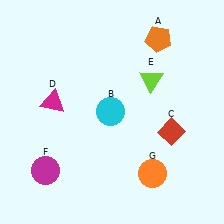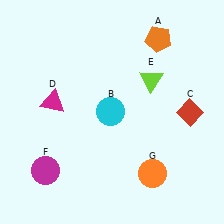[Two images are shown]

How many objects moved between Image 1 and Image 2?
1 object moved between the two images.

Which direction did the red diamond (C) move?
The red diamond (C) moved up.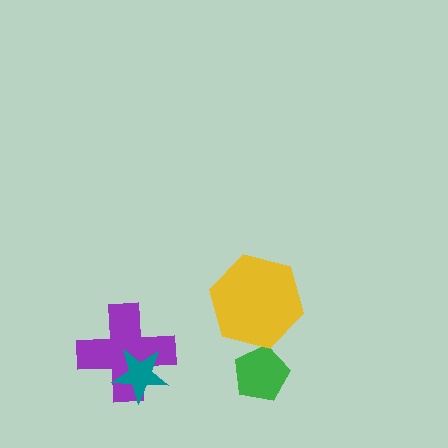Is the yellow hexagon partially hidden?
No, no other shape covers it.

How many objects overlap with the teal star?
1 object overlaps with the teal star.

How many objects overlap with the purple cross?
1 object overlaps with the purple cross.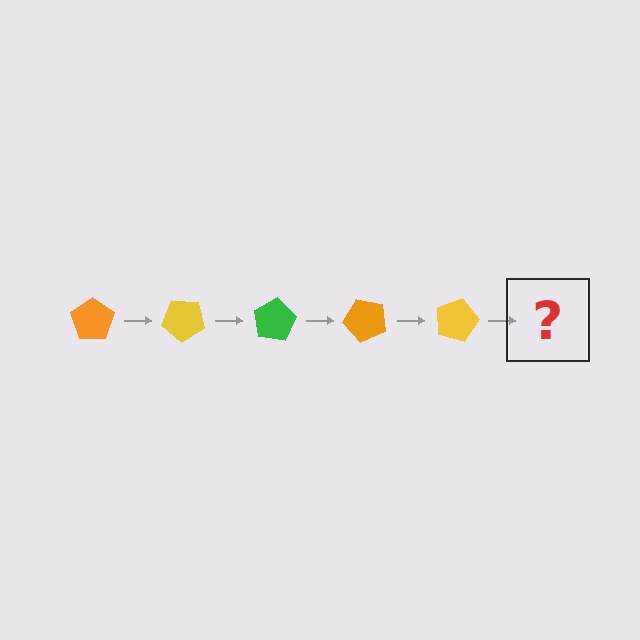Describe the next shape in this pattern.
It should be a green pentagon, rotated 200 degrees from the start.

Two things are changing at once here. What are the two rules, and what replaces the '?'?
The two rules are that it rotates 40 degrees each step and the color cycles through orange, yellow, and green. The '?' should be a green pentagon, rotated 200 degrees from the start.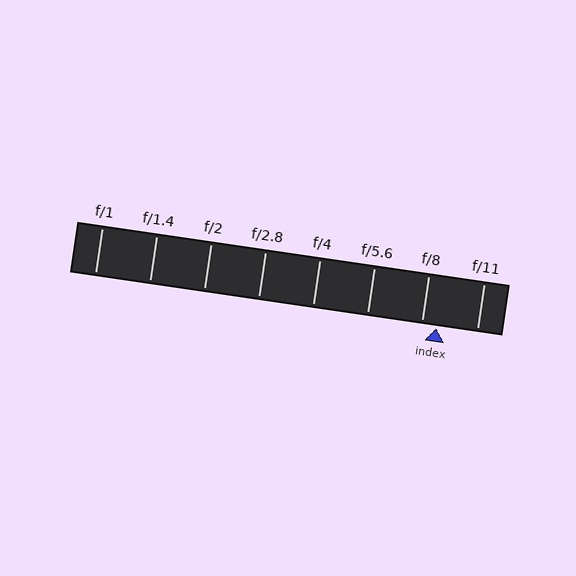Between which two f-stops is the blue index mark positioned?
The index mark is between f/8 and f/11.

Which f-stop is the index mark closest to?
The index mark is closest to f/8.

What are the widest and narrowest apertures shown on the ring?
The widest aperture shown is f/1 and the narrowest is f/11.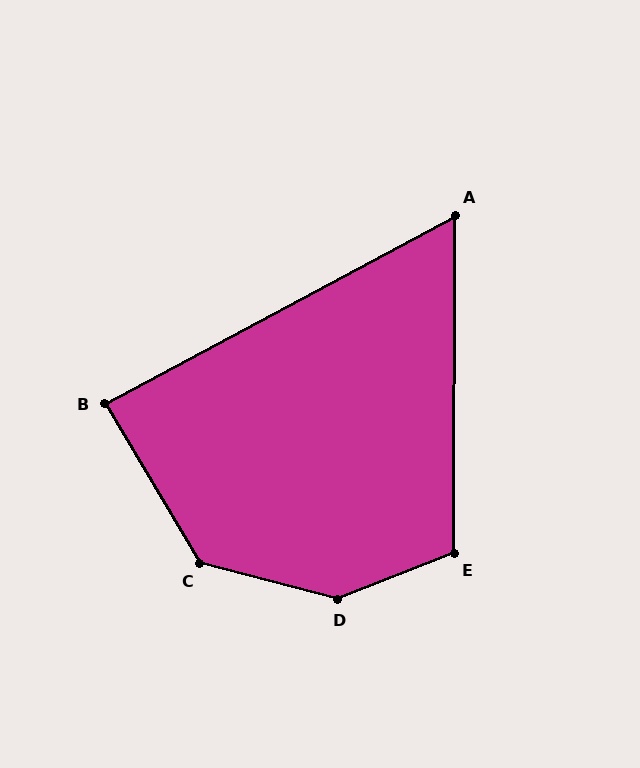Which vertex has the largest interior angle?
D, at approximately 144 degrees.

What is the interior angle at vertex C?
Approximately 135 degrees (obtuse).